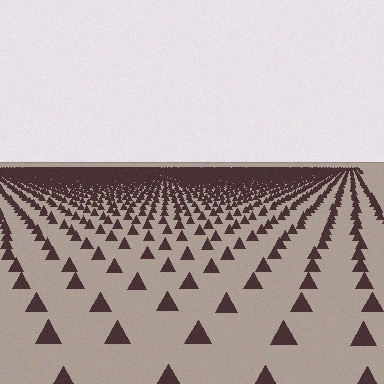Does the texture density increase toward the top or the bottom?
Density increases toward the top.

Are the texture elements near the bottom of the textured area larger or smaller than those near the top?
Larger. Near the bottom, elements are closer to the viewer and appear at a bigger on-screen size.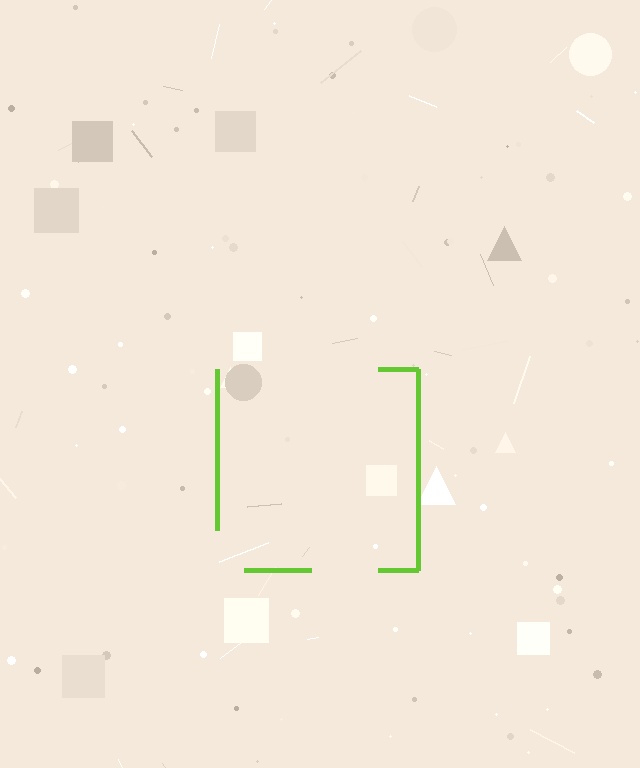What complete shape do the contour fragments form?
The contour fragments form a square.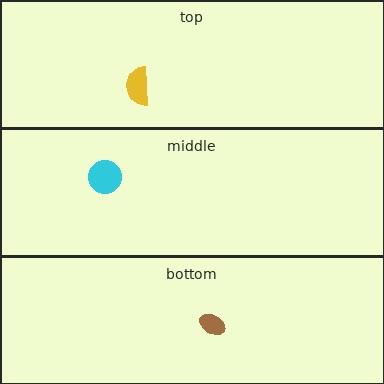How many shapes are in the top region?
1.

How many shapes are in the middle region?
1.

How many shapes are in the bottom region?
1.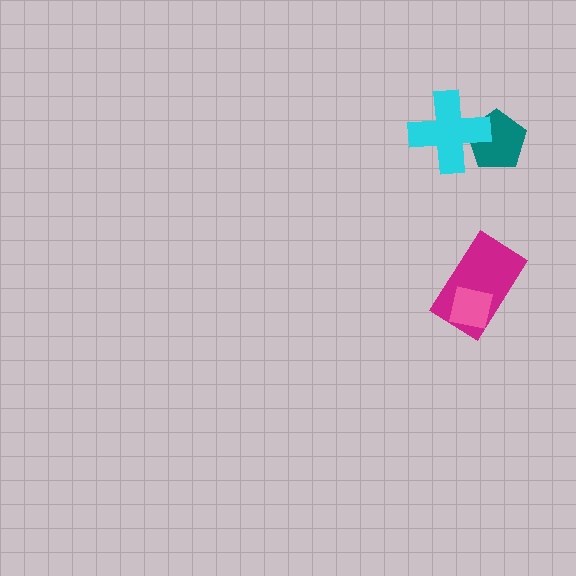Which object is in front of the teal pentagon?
The cyan cross is in front of the teal pentagon.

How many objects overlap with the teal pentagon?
1 object overlaps with the teal pentagon.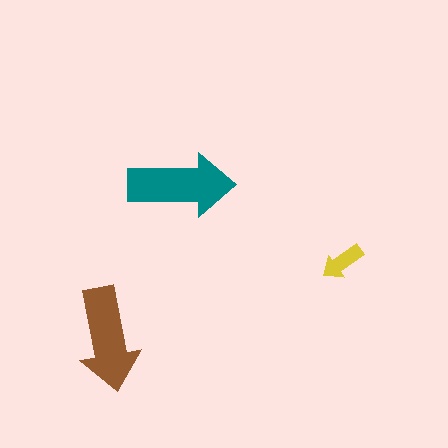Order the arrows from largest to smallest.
the teal one, the brown one, the yellow one.